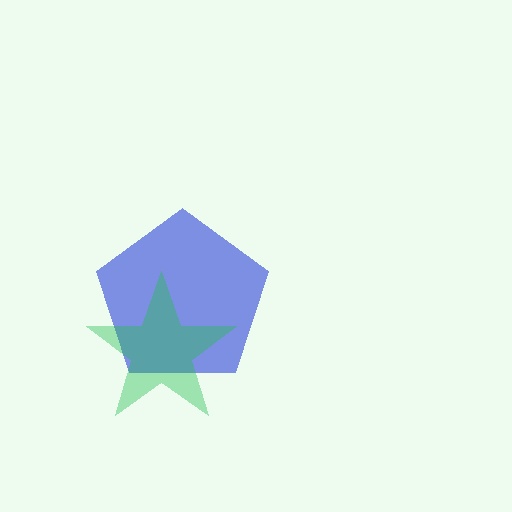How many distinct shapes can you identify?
There are 2 distinct shapes: a blue pentagon, a green star.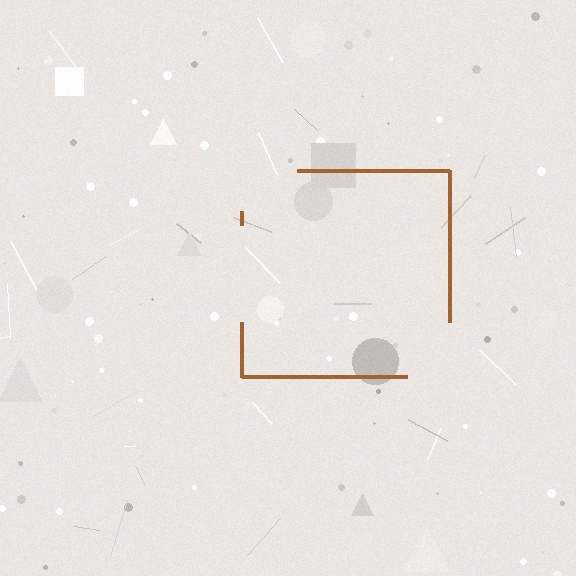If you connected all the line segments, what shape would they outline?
They would outline a square.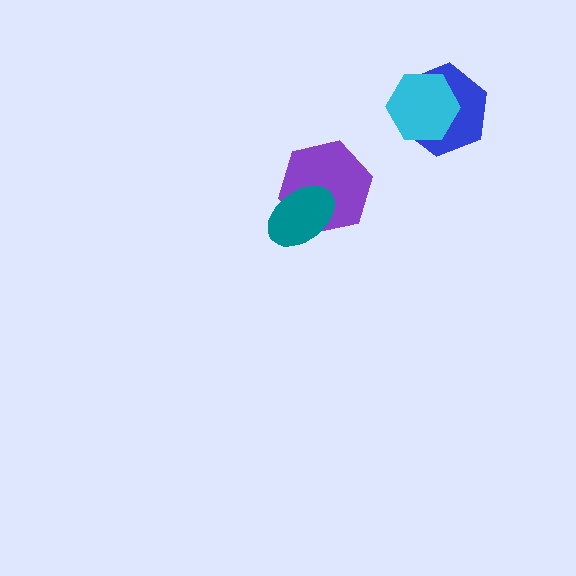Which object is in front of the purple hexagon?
The teal ellipse is in front of the purple hexagon.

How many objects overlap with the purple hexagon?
1 object overlaps with the purple hexagon.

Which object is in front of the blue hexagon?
The cyan hexagon is in front of the blue hexagon.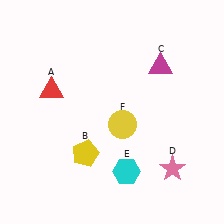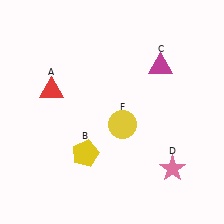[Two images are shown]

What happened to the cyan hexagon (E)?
The cyan hexagon (E) was removed in Image 2. It was in the bottom-right area of Image 1.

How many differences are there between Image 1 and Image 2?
There is 1 difference between the two images.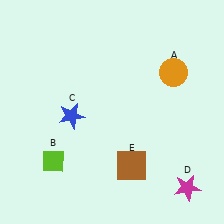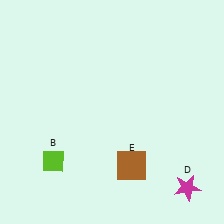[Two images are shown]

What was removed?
The blue star (C), the orange circle (A) were removed in Image 2.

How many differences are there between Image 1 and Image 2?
There are 2 differences between the two images.